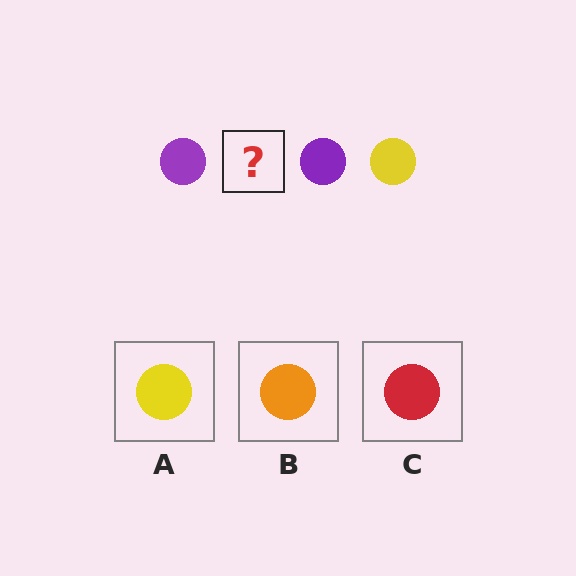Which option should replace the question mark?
Option A.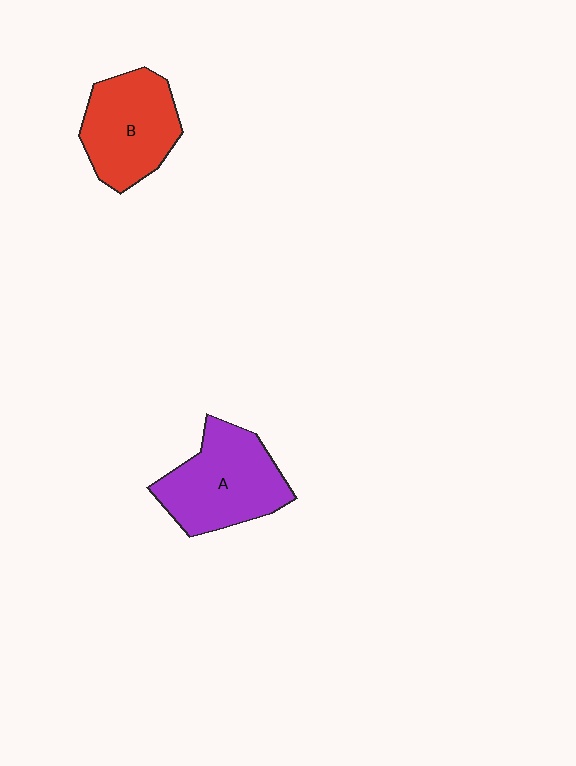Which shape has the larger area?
Shape A (purple).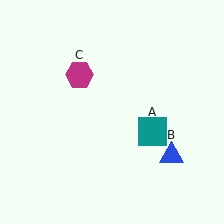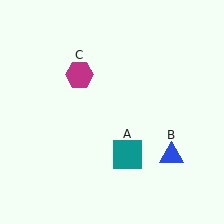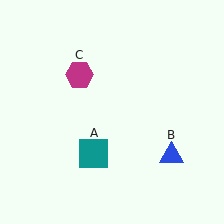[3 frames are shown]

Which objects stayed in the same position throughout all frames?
Blue triangle (object B) and magenta hexagon (object C) remained stationary.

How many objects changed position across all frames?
1 object changed position: teal square (object A).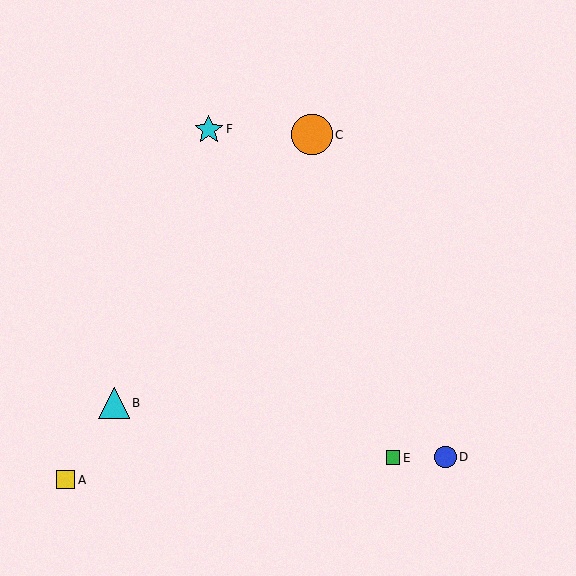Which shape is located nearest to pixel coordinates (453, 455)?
The blue circle (labeled D) at (446, 457) is nearest to that location.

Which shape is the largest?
The orange circle (labeled C) is the largest.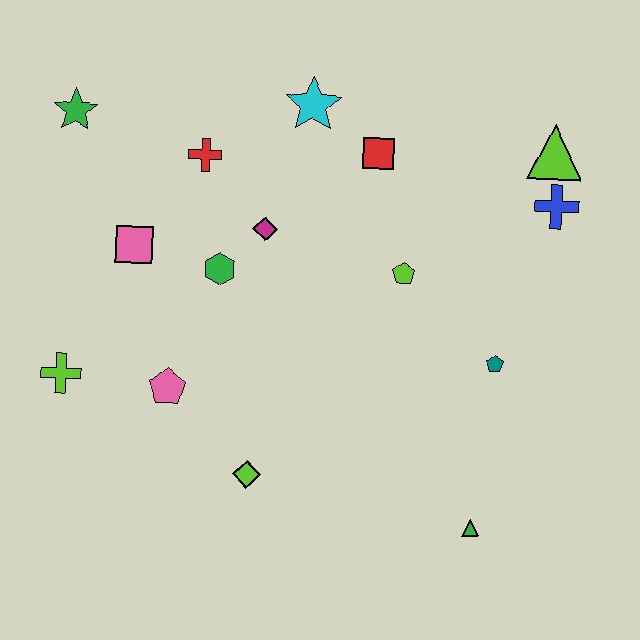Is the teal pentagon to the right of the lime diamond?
Yes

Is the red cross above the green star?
No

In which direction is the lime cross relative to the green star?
The lime cross is below the green star.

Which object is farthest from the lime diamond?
The lime triangle is farthest from the lime diamond.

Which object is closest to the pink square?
The green hexagon is closest to the pink square.